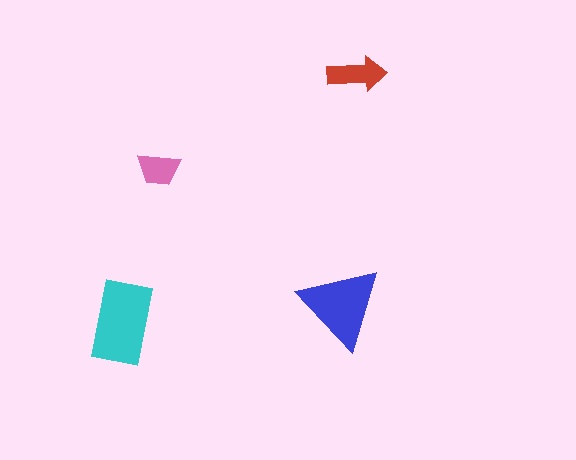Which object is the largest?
The cyan rectangle.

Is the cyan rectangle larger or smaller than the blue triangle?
Larger.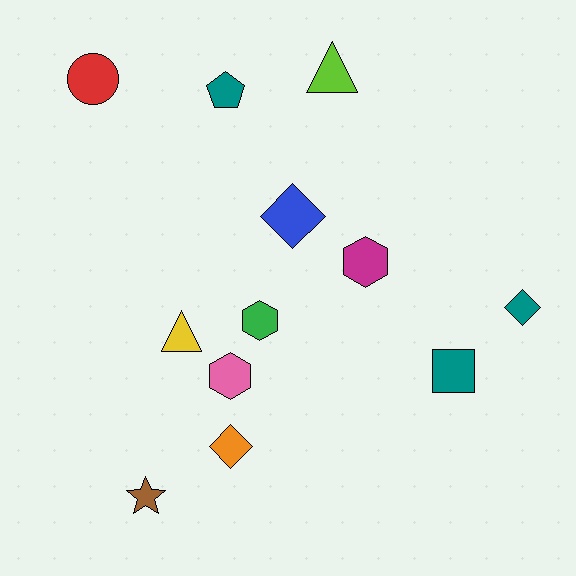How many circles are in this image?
There is 1 circle.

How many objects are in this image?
There are 12 objects.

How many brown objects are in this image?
There is 1 brown object.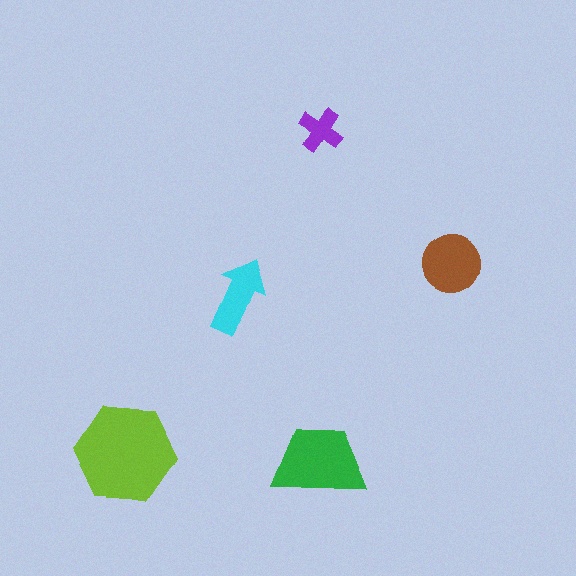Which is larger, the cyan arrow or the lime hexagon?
The lime hexagon.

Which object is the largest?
The lime hexagon.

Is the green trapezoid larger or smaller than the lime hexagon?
Smaller.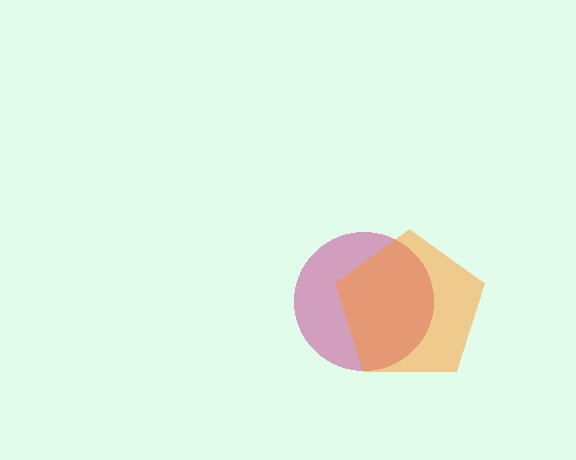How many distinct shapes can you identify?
There are 2 distinct shapes: a magenta circle, an orange pentagon.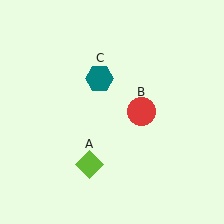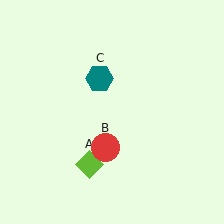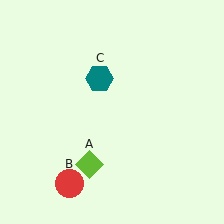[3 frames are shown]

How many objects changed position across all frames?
1 object changed position: red circle (object B).